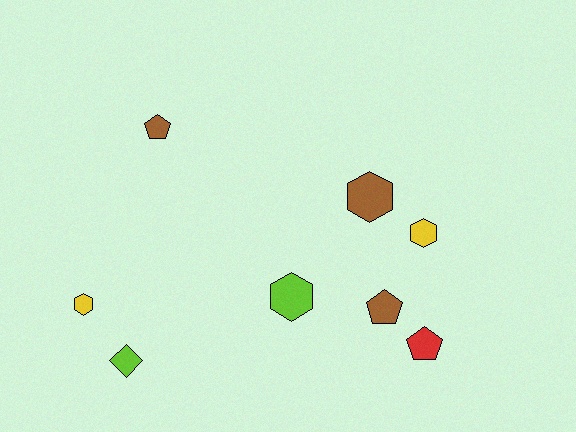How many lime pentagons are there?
There are no lime pentagons.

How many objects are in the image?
There are 8 objects.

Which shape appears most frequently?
Hexagon, with 4 objects.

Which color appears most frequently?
Brown, with 3 objects.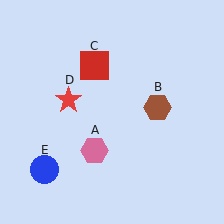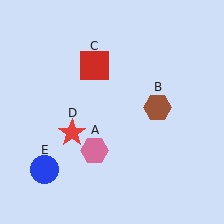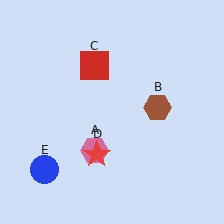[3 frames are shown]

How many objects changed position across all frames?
1 object changed position: red star (object D).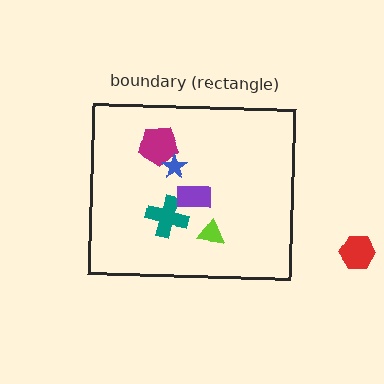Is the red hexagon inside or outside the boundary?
Outside.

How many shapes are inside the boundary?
5 inside, 1 outside.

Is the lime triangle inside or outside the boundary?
Inside.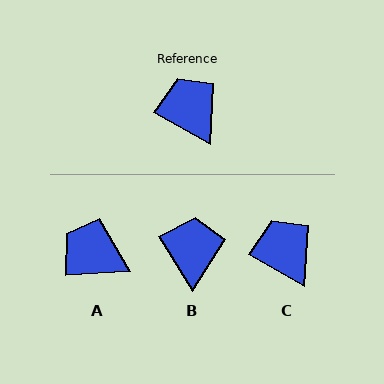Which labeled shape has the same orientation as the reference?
C.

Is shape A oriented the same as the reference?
No, it is off by about 33 degrees.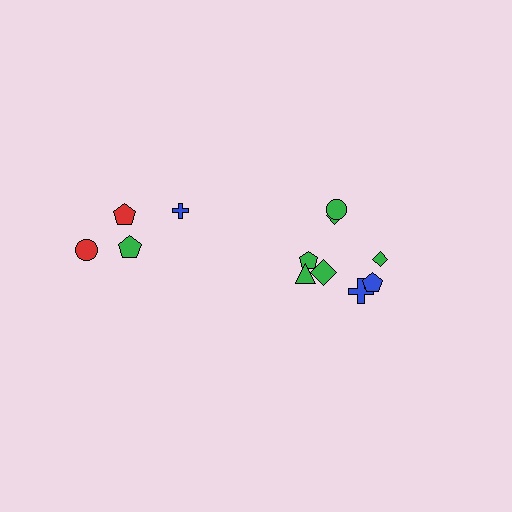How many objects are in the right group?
There are 8 objects.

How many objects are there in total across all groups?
There are 12 objects.